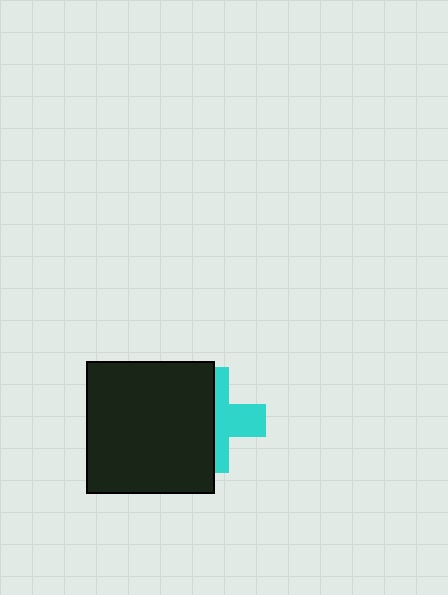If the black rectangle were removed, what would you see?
You would see the complete cyan cross.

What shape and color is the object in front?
The object in front is a black rectangle.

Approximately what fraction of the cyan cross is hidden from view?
Roughly 55% of the cyan cross is hidden behind the black rectangle.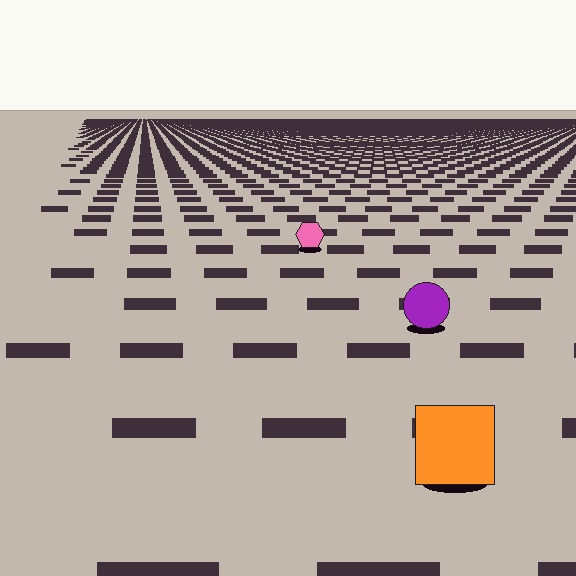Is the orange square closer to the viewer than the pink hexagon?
Yes. The orange square is closer — you can tell from the texture gradient: the ground texture is coarser near it.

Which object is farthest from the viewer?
The pink hexagon is farthest from the viewer. It appears smaller and the ground texture around it is denser.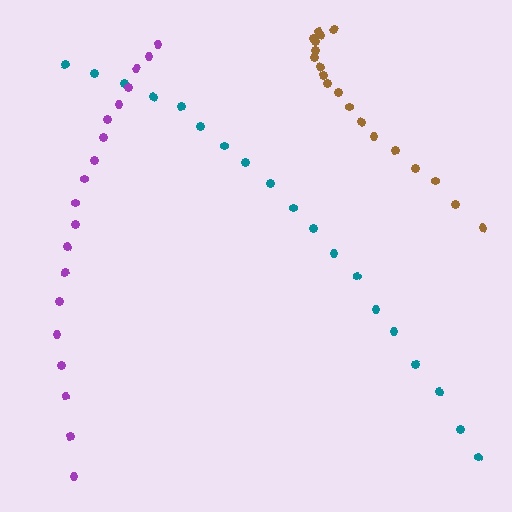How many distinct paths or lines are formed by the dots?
There are 3 distinct paths.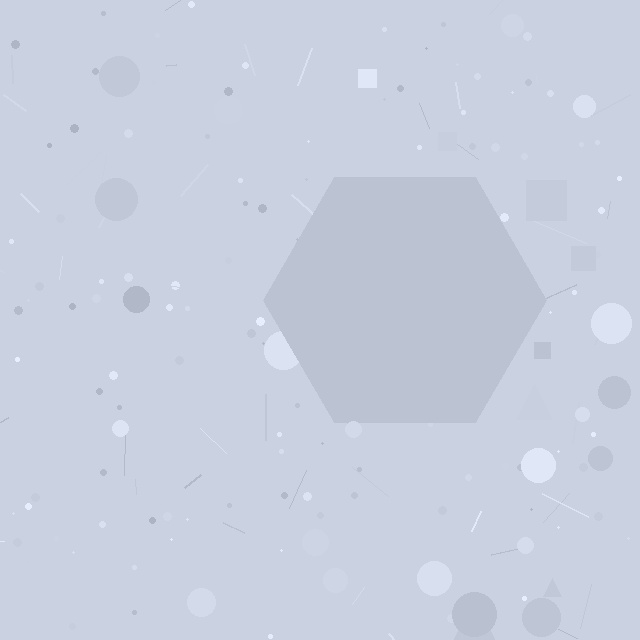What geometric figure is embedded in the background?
A hexagon is embedded in the background.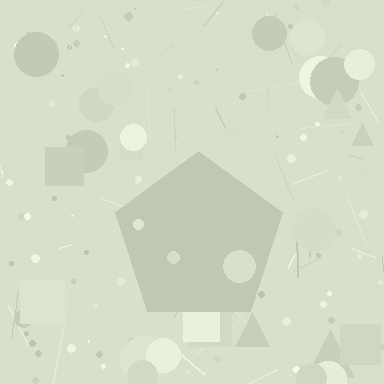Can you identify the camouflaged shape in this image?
The camouflaged shape is a pentagon.